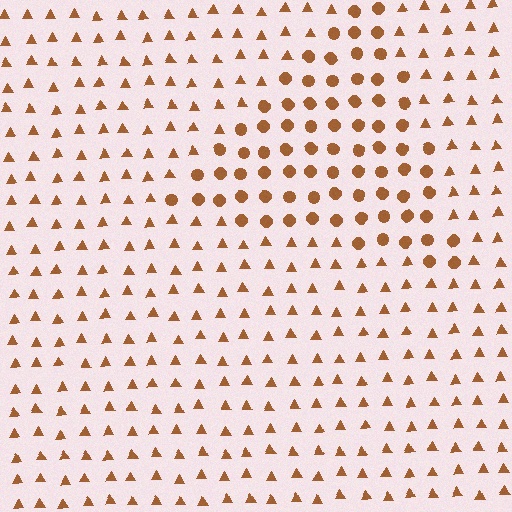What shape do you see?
I see a triangle.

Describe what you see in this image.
The image is filled with small brown elements arranged in a uniform grid. A triangle-shaped region contains circles, while the surrounding area contains triangles. The boundary is defined purely by the change in element shape.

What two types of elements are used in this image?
The image uses circles inside the triangle region and triangles outside it.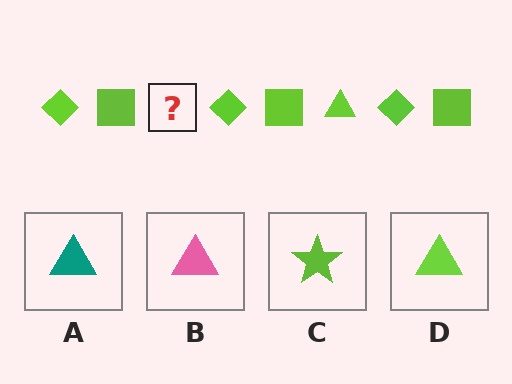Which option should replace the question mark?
Option D.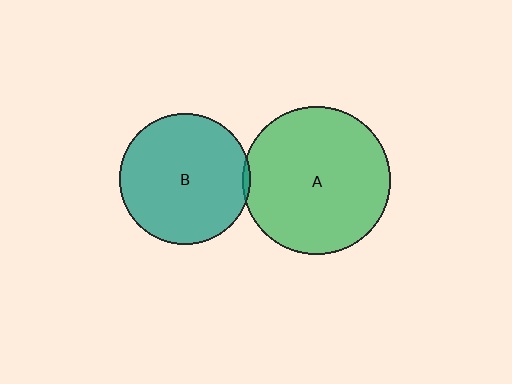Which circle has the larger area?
Circle A (green).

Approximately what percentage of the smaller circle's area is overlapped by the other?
Approximately 5%.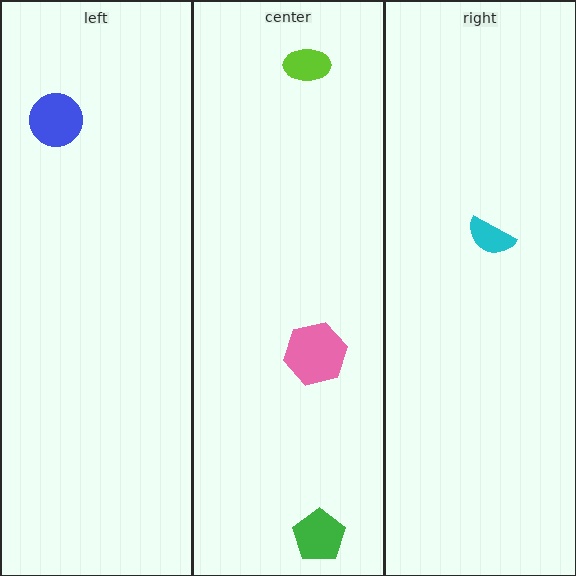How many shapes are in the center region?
3.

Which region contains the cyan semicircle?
The right region.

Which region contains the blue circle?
The left region.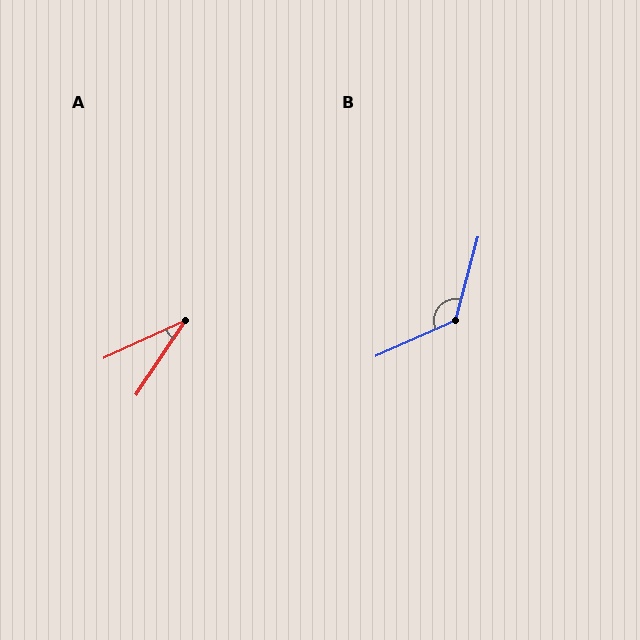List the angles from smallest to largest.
A (32°), B (130°).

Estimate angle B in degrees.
Approximately 130 degrees.